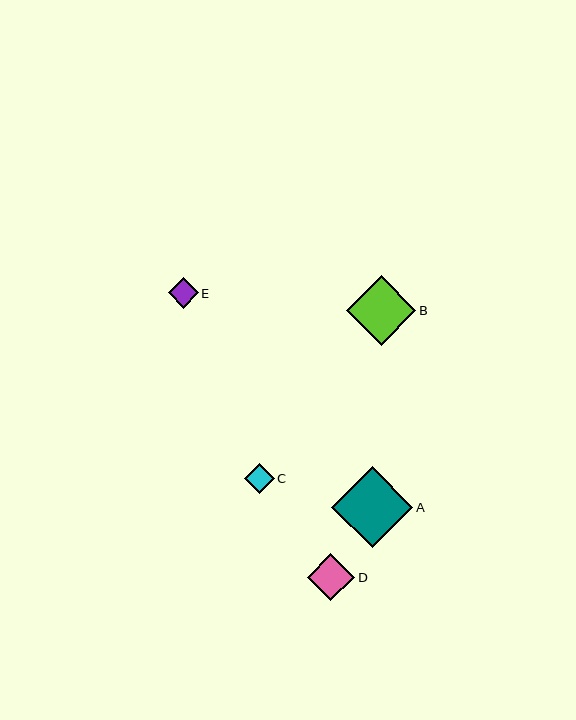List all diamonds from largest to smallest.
From largest to smallest: A, B, D, C, E.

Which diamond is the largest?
Diamond A is the largest with a size of approximately 81 pixels.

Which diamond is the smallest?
Diamond E is the smallest with a size of approximately 30 pixels.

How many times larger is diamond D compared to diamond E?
Diamond D is approximately 1.6 times the size of diamond E.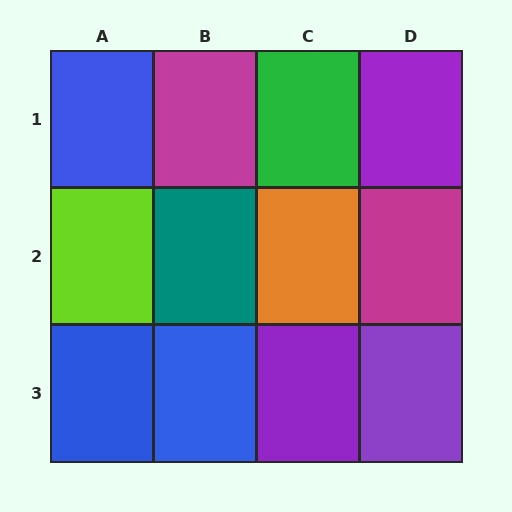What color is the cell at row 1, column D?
Purple.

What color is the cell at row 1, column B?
Magenta.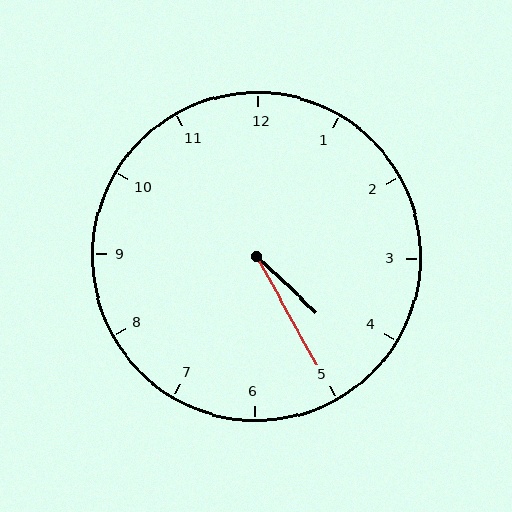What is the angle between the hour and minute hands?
Approximately 18 degrees.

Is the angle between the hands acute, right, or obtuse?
It is acute.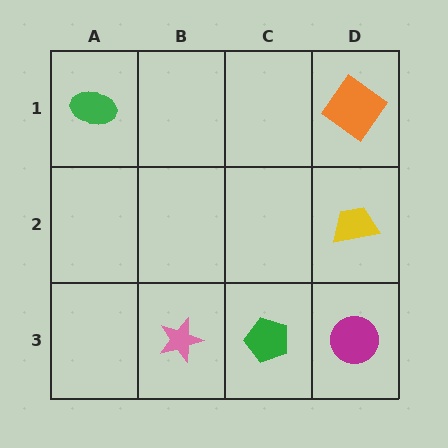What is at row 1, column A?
A green ellipse.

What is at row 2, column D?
A yellow trapezoid.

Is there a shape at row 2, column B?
No, that cell is empty.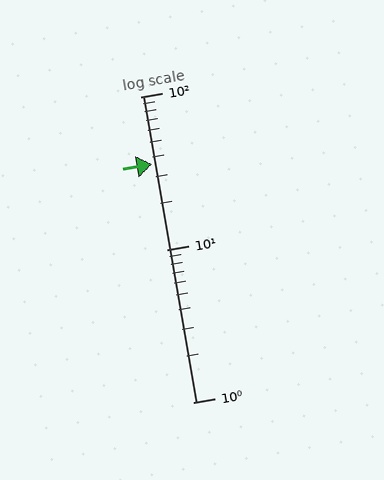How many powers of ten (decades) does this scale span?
The scale spans 2 decades, from 1 to 100.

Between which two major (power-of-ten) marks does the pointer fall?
The pointer is between 10 and 100.